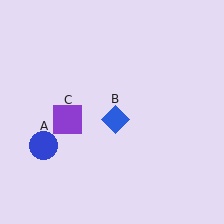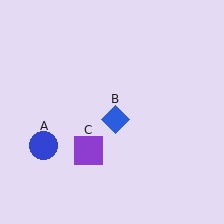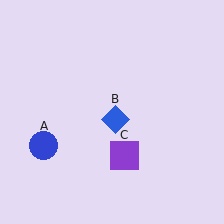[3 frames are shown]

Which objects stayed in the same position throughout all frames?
Blue circle (object A) and blue diamond (object B) remained stationary.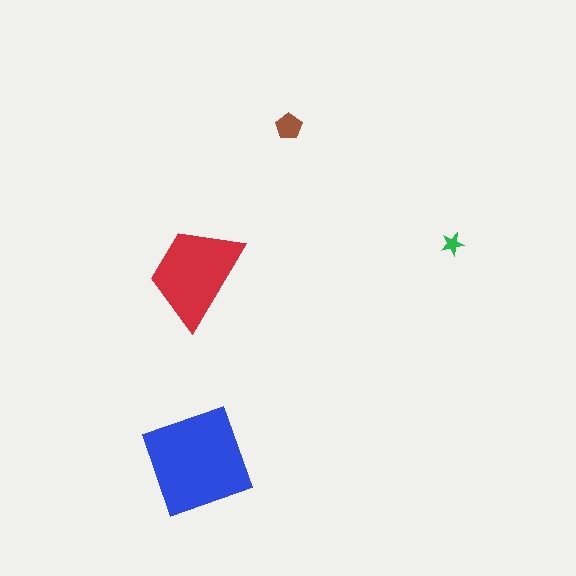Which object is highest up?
The brown pentagon is topmost.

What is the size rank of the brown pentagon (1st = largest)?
3rd.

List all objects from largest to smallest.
The blue square, the red trapezoid, the brown pentagon, the green star.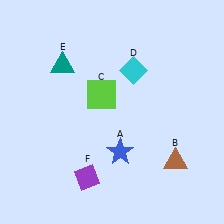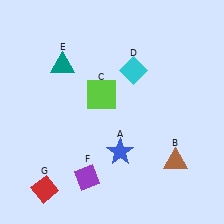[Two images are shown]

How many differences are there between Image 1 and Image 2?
There is 1 difference between the two images.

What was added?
A red diamond (G) was added in Image 2.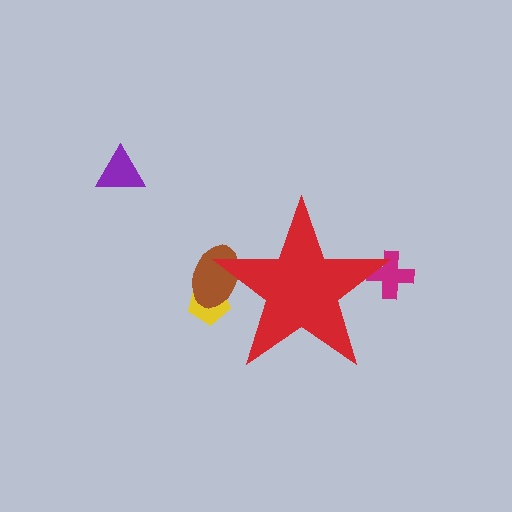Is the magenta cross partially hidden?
Yes, the magenta cross is partially hidden behind the red star.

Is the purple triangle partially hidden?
No, the purple triangle is fully visible.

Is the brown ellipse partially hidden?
Yes, the brown ellipse is partially hidden behind the red star.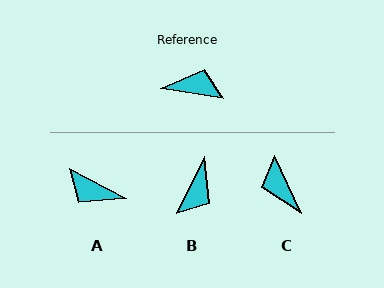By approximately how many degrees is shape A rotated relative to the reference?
Approximately 161 degrees counter-clockwise.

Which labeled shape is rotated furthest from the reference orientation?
A, about 161 degrees away.